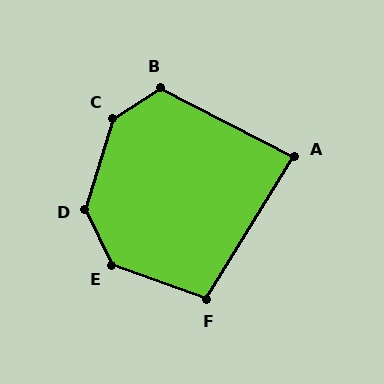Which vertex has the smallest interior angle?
A, at approximately 85 degrees.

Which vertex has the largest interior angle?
C, at approximately 139 degrees.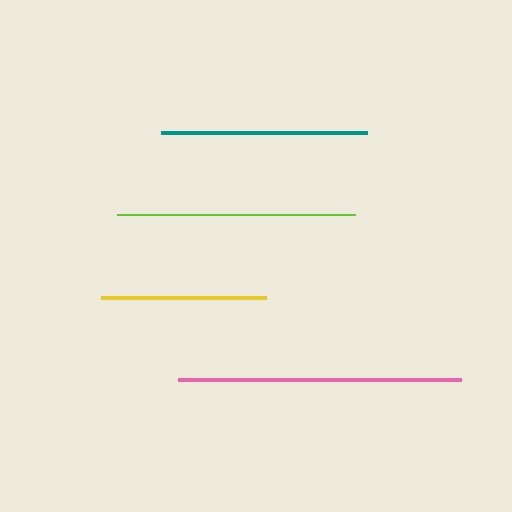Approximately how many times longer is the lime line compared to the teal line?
The lime line is approximately 1.2 times the length of the teal line.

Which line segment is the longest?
The pink line is the longest at approximately 283 pixels.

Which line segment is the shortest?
The yellow line is the shortest at approximately 165 pixels.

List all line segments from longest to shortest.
From longest to shortest: pink, lime, teal, yellow.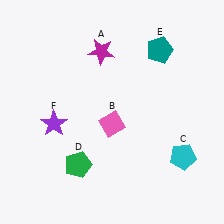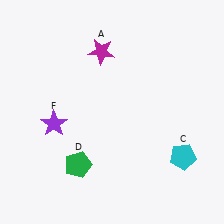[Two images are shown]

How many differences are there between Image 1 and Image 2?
There are 2 differences between the two images.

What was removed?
The teal pentagon (E), the pink diamond (B) were removed in Image 2.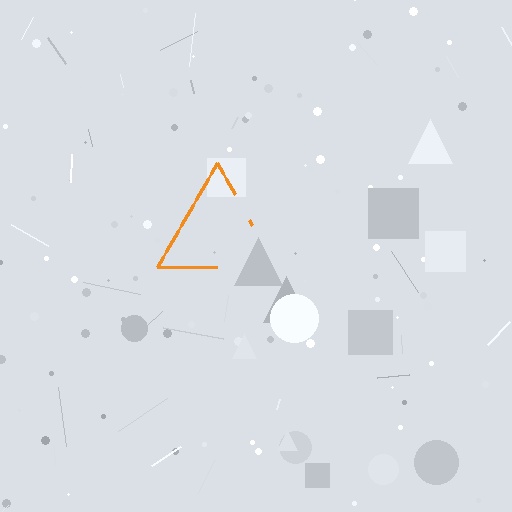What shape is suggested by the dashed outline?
The dashed outline suggests a triangle.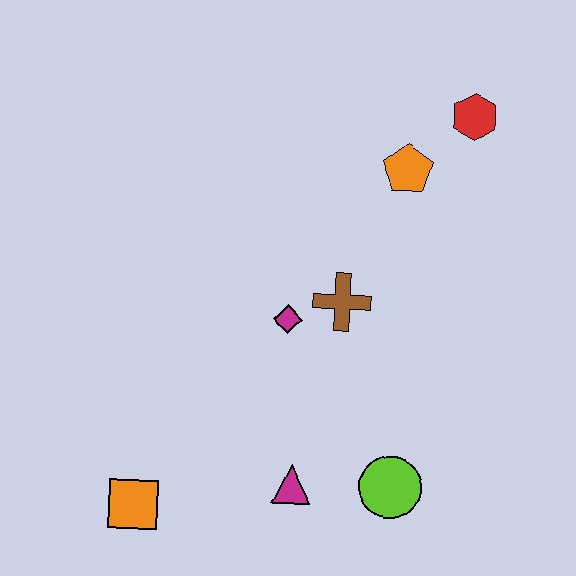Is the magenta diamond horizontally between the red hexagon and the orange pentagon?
No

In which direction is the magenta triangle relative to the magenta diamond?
The magenta triangle is below the magenta diamond.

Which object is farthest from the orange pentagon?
The orange square is farthest from the orange pentagon.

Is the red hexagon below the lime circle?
No